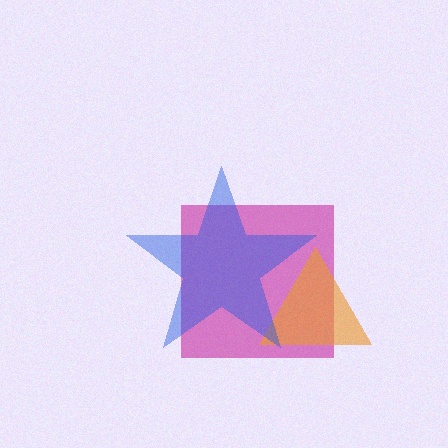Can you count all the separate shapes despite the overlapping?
Yes, there are 3 separate shapes.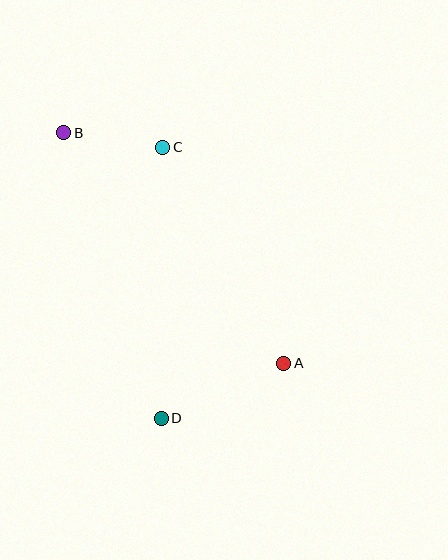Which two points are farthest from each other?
Points A and B are farthest from each other.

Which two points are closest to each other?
Points B and C are closest to each other.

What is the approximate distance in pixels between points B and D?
The distance between B and D is approximately 301 pixels.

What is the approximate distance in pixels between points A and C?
The distance between A and C is approximately 248 pixels.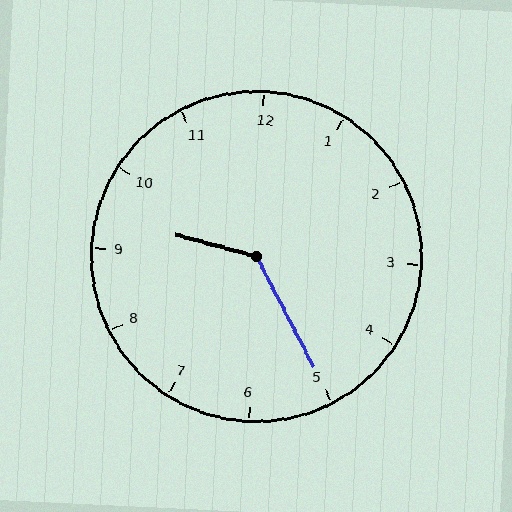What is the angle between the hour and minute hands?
Approximately 132 degrees.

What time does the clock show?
9:25.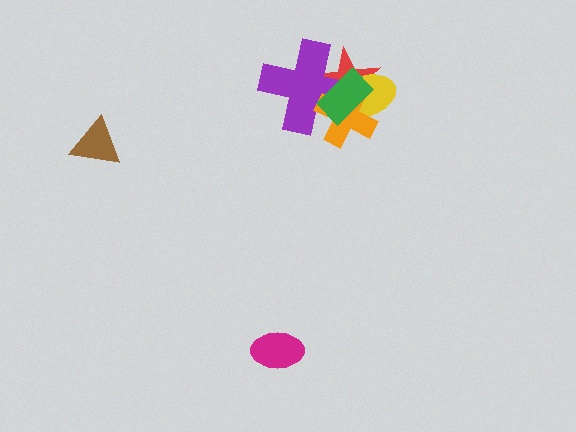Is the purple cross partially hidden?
Yes, it is partially covered by another shape.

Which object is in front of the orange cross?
The green rectangle is in front of the orange cross.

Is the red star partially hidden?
Yes, it is partially covered by another shape.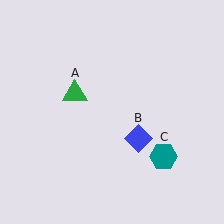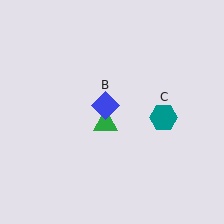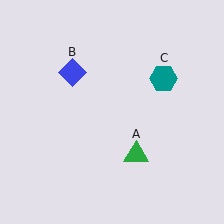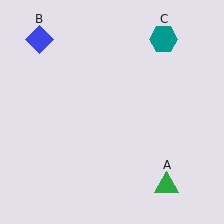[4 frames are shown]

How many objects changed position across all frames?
3 objects changed position: green triangle (object A), blue diamond (object B), teal hexagon (object C).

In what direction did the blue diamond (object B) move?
The blue diamond (object B) moved up and to the left.